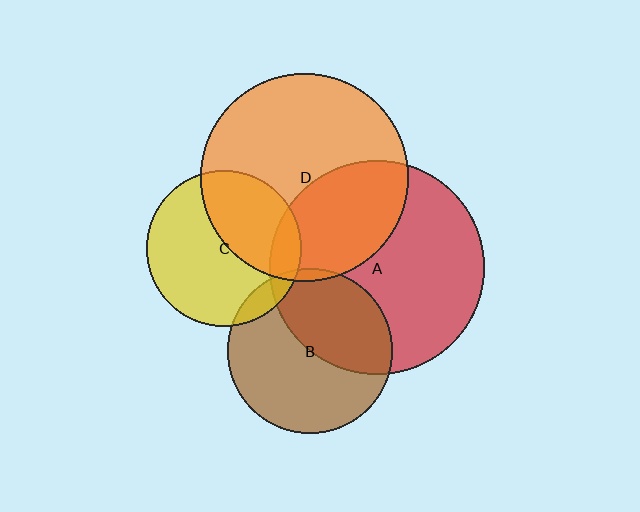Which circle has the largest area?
Circle A (red).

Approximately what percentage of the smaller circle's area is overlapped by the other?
Approximately 10%.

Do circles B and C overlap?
Yes.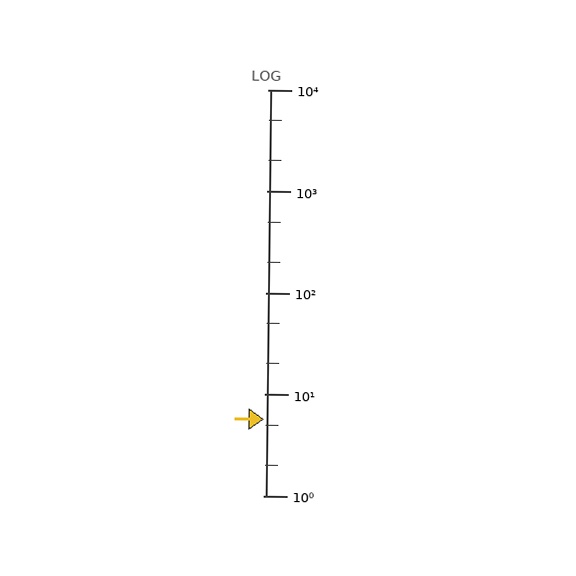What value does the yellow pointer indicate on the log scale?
The pointer indicates approximately 5.7.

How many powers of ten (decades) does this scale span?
The scale spans 4 decades, from 1 to 10000.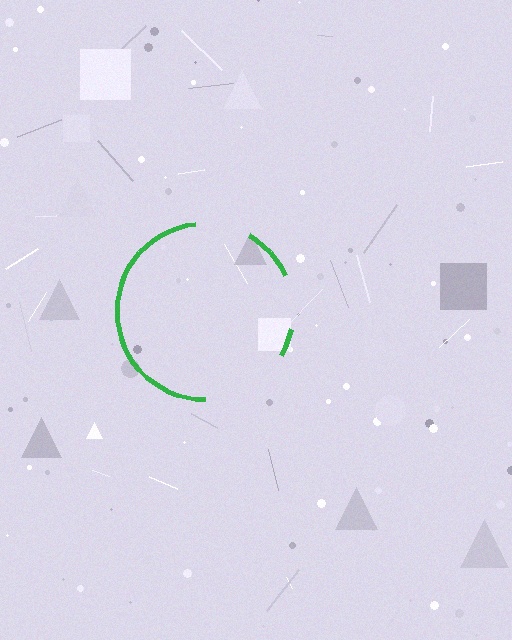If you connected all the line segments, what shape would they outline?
They would outline a circle.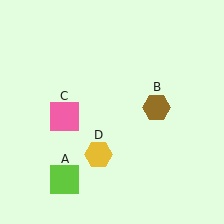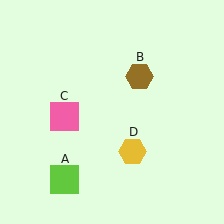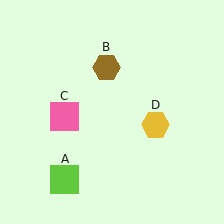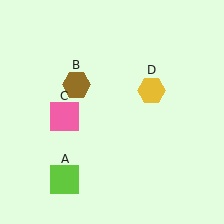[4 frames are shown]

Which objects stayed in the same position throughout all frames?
Lime square (object A) and pink square (object C) remained stationary.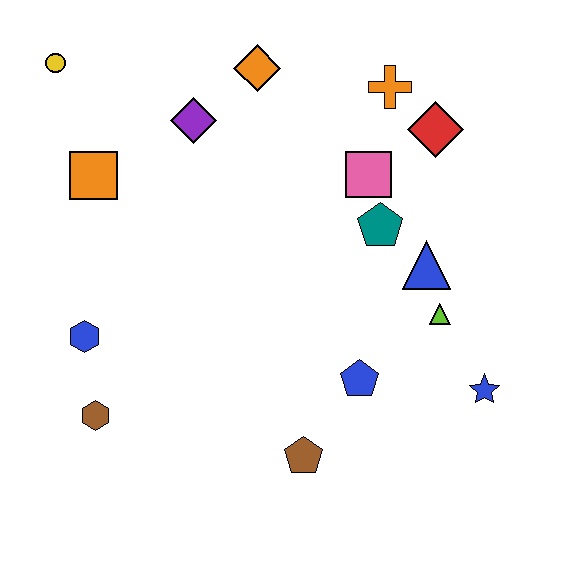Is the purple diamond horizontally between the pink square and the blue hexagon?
Yes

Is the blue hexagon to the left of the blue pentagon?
Yes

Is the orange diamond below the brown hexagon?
No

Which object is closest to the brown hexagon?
The blue hexagon is closest to the brown hexagon.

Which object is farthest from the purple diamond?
The blue star is farthest from the purple diamond.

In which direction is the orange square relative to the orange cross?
The orange square is to the left of the orange cross.